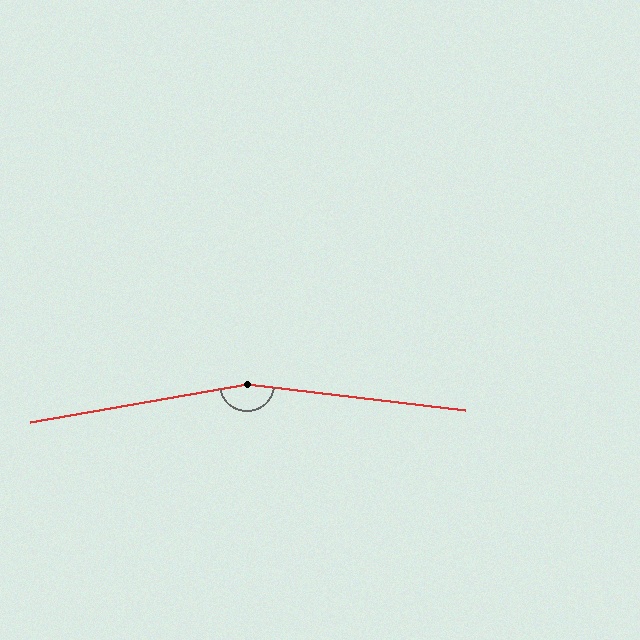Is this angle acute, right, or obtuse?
It is obtuse.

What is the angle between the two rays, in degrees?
Approximately 163 degrees.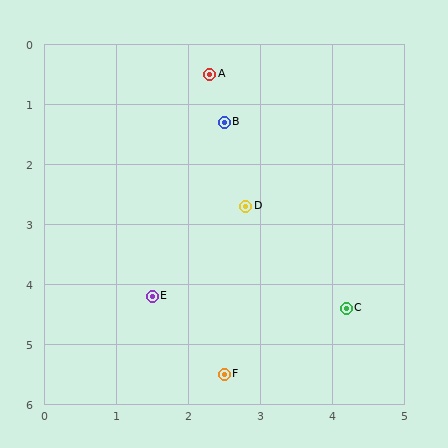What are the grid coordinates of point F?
Point F is at approximately (2.5, 5.5).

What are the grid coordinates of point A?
Point A is at approximately (2.3, 0.5).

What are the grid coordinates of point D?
Point D is at approximately (2.8, 2.7).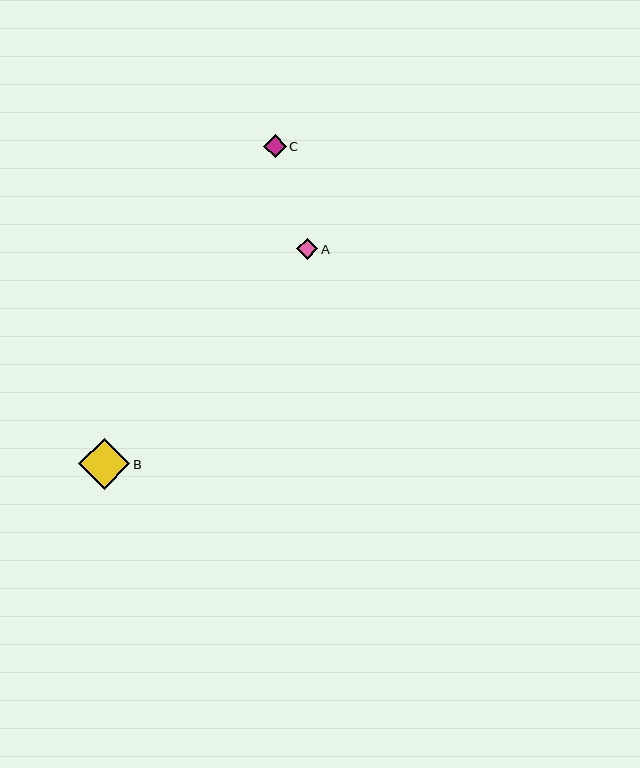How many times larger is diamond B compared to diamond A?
Diamond B is approximately 2.4 times the size of diamond A.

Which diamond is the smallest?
Diamond A is the smallest with a size of approximately 22 pixels.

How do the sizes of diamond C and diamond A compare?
Diamond C and diamond A are approximately the same size.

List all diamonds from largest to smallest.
From largest to smallest: B, C, A.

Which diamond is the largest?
Diamond B is the largest with a size of approximately 51 pixels.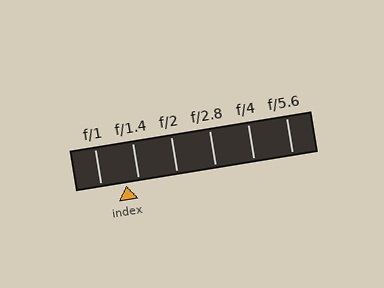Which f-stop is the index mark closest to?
The index mark is closest to f/1.4.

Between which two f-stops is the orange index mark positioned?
The index mark is between f/1 and f/1.4.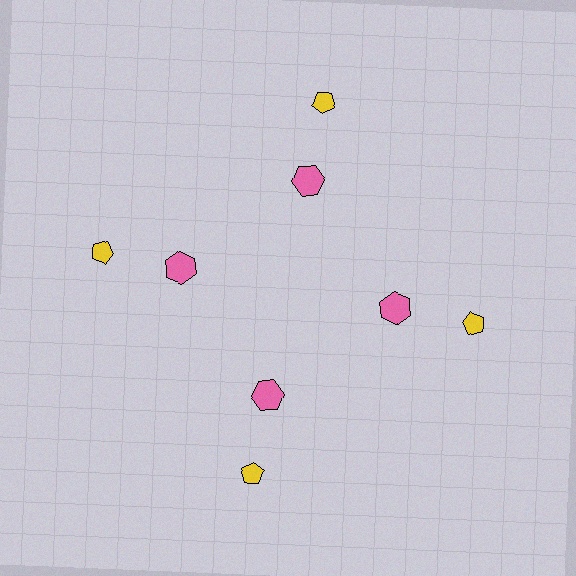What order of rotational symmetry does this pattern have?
This pattern has 4-fold rotational symmetry.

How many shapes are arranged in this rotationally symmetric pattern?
There are 8 shapes, arranged in 4 groups of 2.